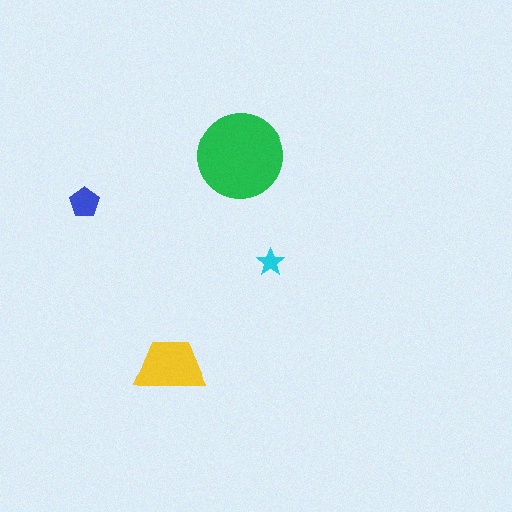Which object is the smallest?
The cyan star.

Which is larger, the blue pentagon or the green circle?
The green circle.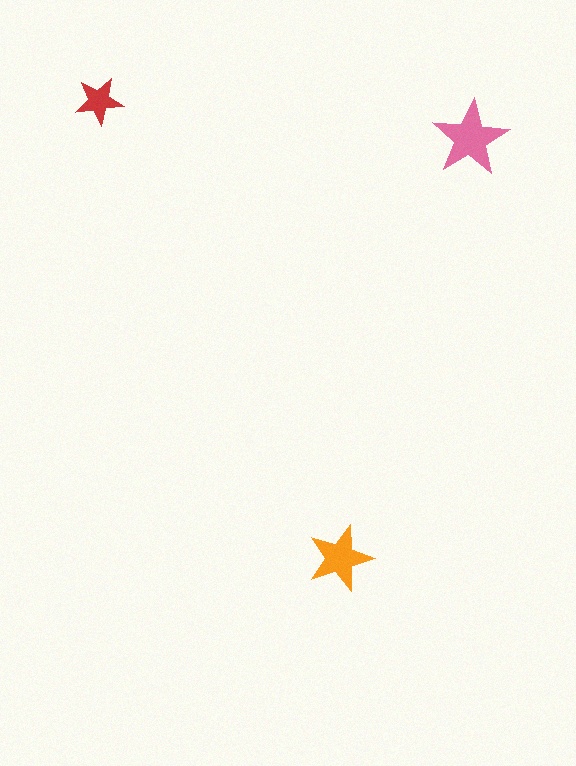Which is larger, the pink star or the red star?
The pink one.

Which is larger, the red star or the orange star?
The orange one.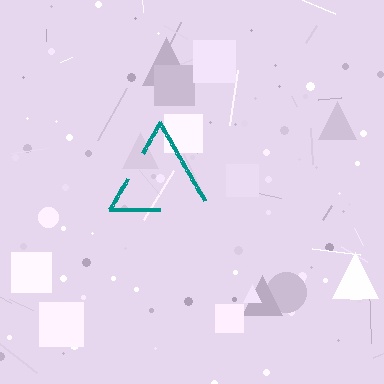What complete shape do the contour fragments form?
The contour fragments form a triangle.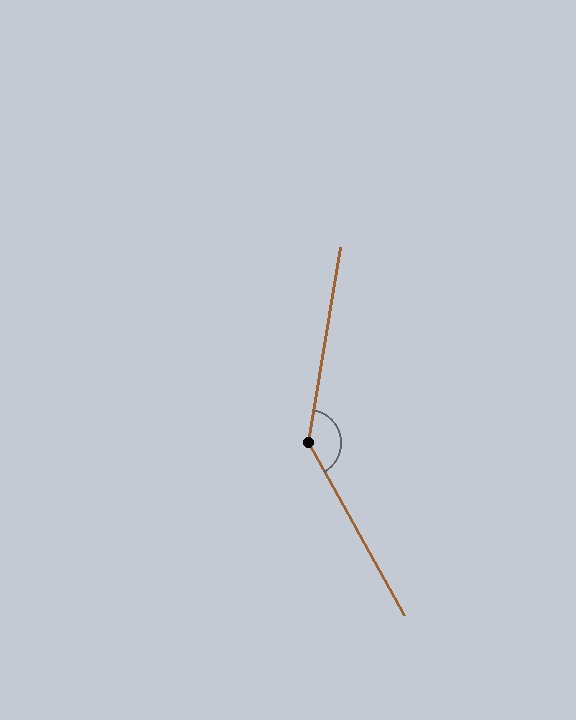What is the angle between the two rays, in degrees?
Approximately 142 degrees.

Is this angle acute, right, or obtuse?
It is obtuse.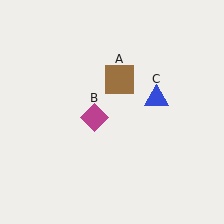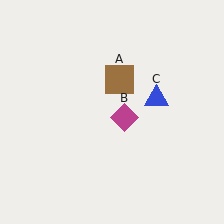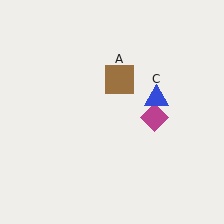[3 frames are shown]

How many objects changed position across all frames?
1 object changed position: magenta diamond (object B).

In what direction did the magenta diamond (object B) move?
The magenta diamond (object B) moved right.